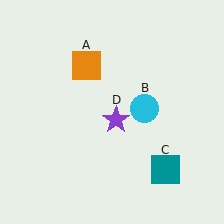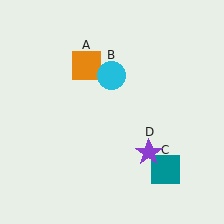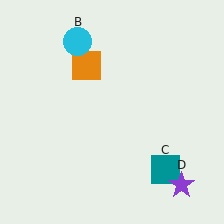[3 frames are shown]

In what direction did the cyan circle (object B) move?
The cyan circle (object B) moved up and to the left.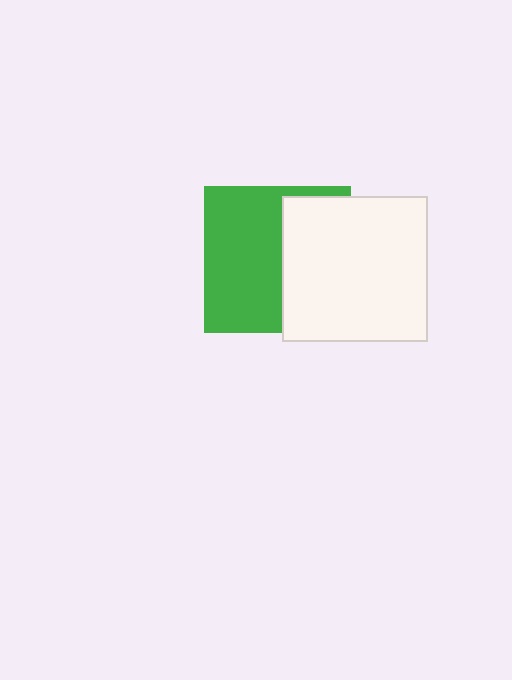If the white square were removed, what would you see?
You would see the complete green square.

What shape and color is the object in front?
The object in front is a white square.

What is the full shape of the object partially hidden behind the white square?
The partially hidden object is a green square.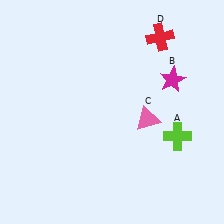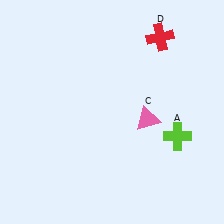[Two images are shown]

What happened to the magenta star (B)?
The magenta star (B) was removed in Image 2. It was in the top-right area of Image 1.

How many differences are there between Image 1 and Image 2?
There is 1 difference between the two images.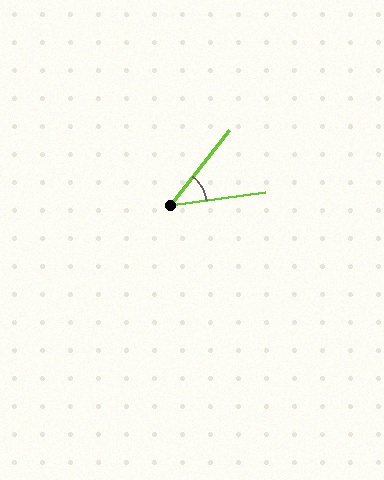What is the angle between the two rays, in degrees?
Approximately 44 degrees.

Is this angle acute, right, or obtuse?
It is acute.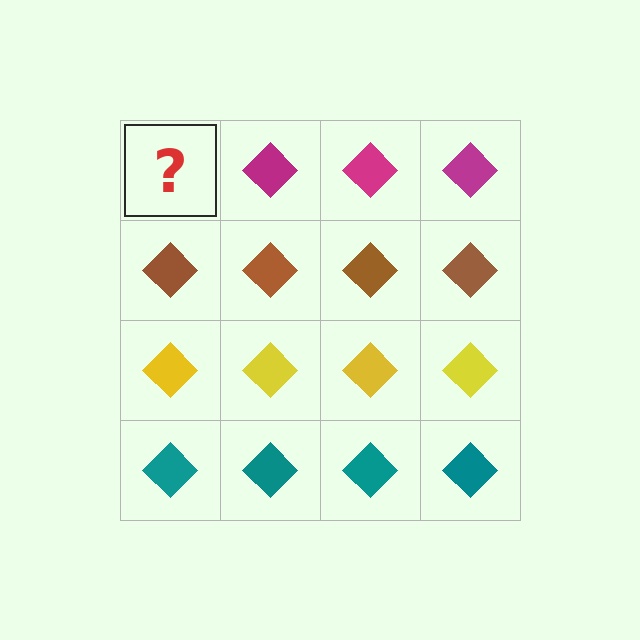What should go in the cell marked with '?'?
The missing cell should contain a magenta diamond.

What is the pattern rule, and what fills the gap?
The rule is that each row has a consistent color. The gap should be filled with a magenta diamond.